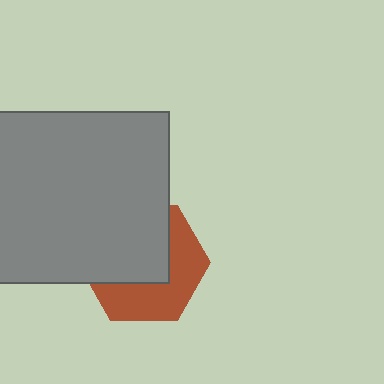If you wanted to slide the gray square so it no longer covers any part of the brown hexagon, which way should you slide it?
Slide it toward the upper-left — that is the most direct way to separate the two shapes.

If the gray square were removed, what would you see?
You would see the complete brown hexagon.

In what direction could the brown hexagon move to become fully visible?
The brown hexagon could move toward the lower-right. That would shift it out from behind the gray square entirely.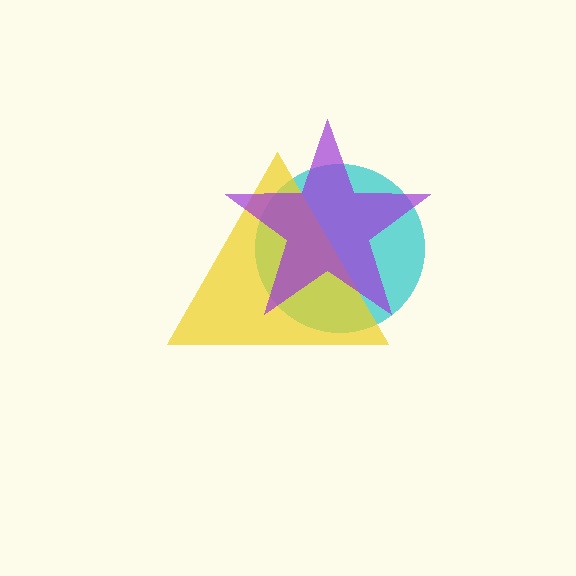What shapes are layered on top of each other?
The layered shapes are: a cyan circle, a yellow triangle, a purple star.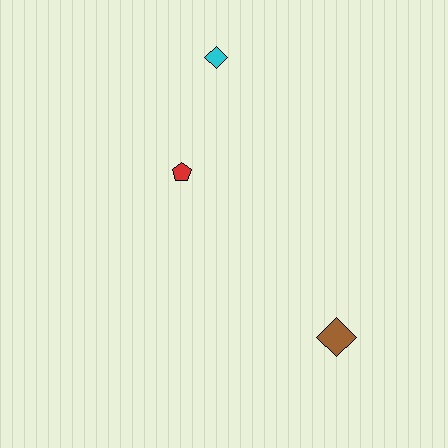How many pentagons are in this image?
There is 1 pentagon.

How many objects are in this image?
There are 3 objects.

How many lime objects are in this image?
There are no lime objects.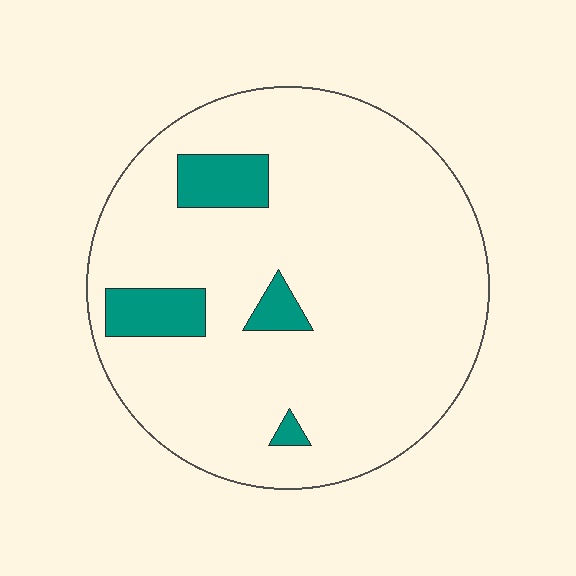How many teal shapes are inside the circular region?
4.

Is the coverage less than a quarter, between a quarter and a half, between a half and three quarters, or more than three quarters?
Less than a quarter.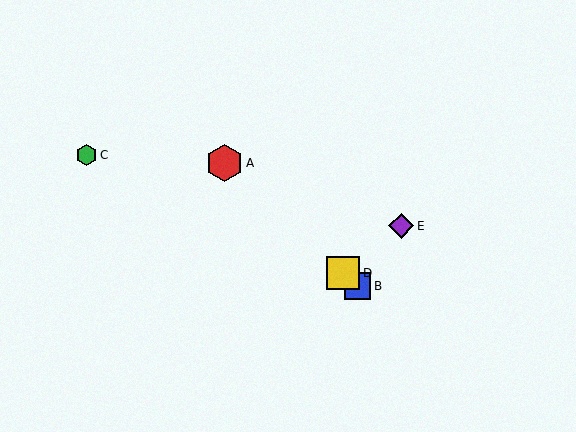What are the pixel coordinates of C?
Object C is at (87, 155).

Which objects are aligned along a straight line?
Objects A, B, D are aligned along a straight line.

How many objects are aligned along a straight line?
3 objects (A, B, D) are aligned along a straight line.